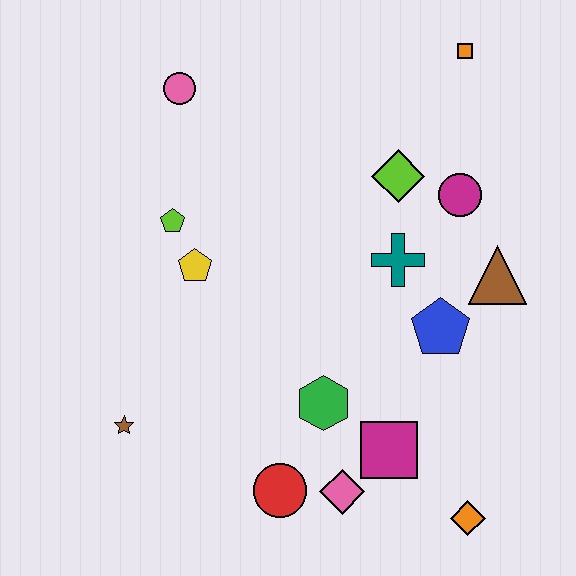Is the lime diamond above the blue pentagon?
Yes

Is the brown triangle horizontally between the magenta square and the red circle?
No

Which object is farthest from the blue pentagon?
The pink circle is farthest from the blue pentagon.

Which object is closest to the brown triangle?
The blue pentagon is closest to the brown triangle.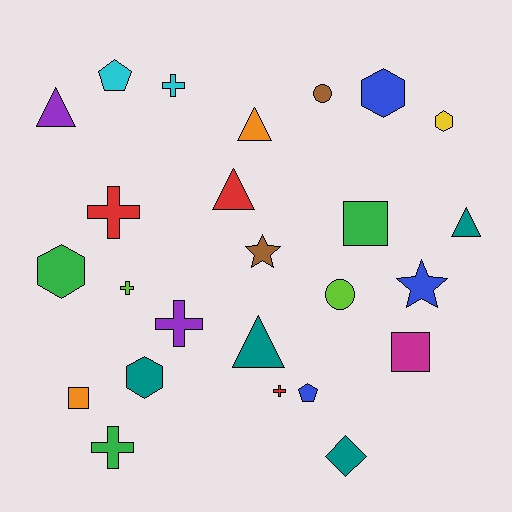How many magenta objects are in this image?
There is 1 magenta object.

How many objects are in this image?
There are 25 objects.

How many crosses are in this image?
There are 6 crosses.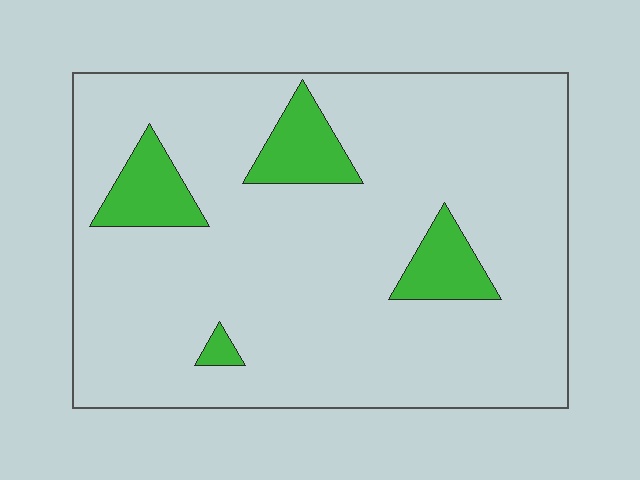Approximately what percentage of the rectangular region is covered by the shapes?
Approximately 10%.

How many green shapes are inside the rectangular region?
4.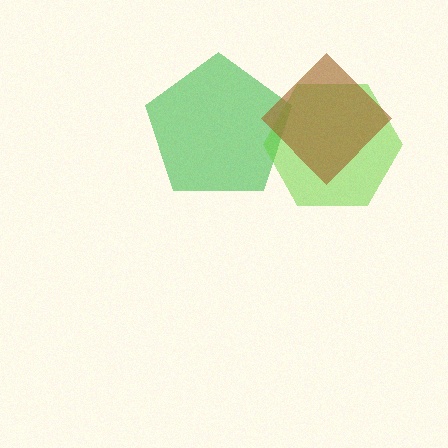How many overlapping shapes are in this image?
There are 3 overlapping shapes in the image.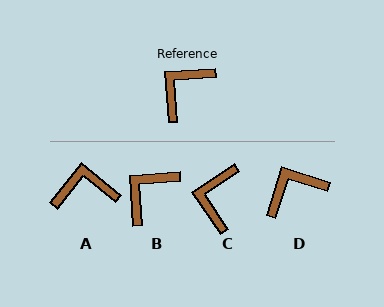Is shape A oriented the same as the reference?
No, it is off by about 43 degrees.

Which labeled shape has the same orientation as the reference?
B.